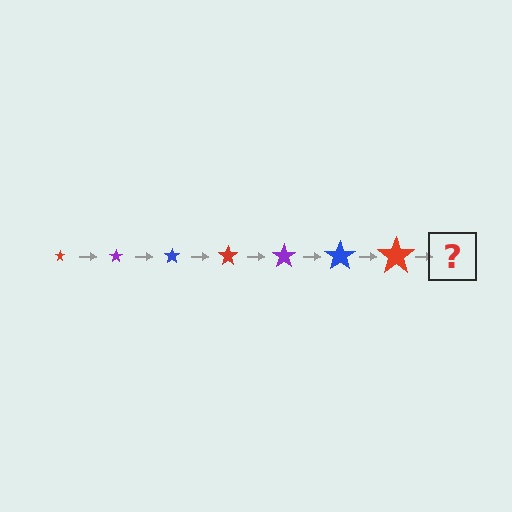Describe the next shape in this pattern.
It should be a purple star, larger than the previous one.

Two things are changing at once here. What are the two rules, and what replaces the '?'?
The two rules are that the star grows larger each step and the color cycles through red, purple, and blue. The '?' should be a purple star, larger than the previous one.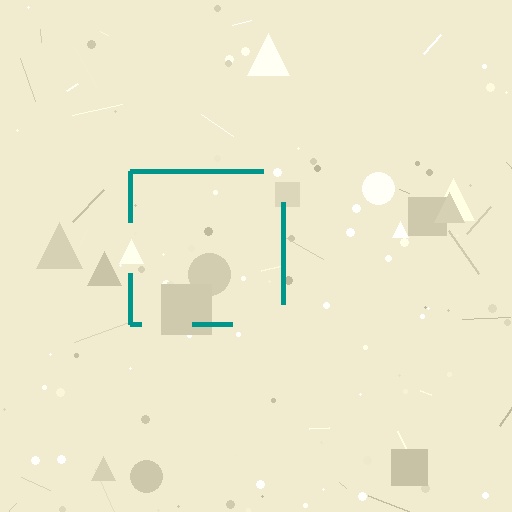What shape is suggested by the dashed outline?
The dashed outline suggests a square.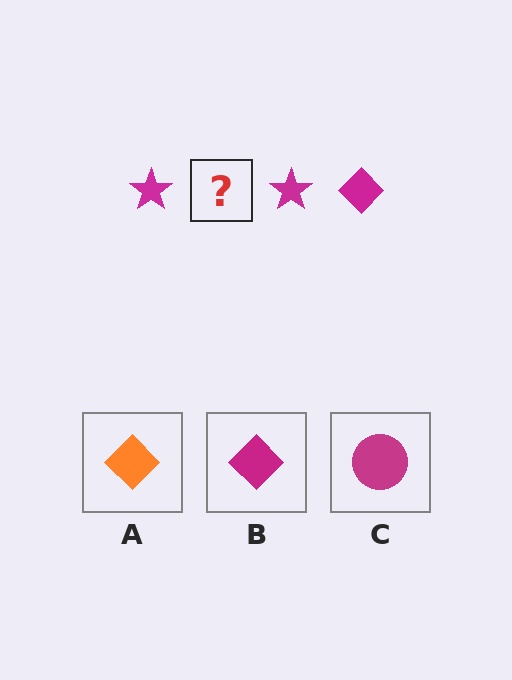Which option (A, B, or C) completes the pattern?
B.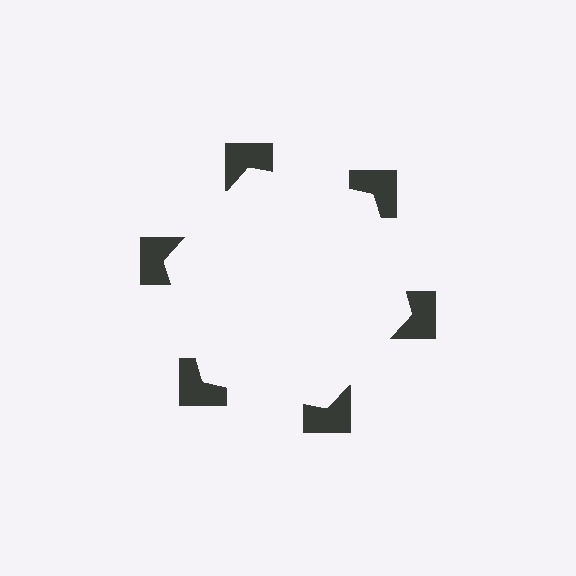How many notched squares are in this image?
There are 6 — one at each vertex of the illusory hexagon.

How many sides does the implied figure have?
6 sides.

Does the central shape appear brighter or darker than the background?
It typically appears slightly brighter than the background, even though no actual brightness change is drawn.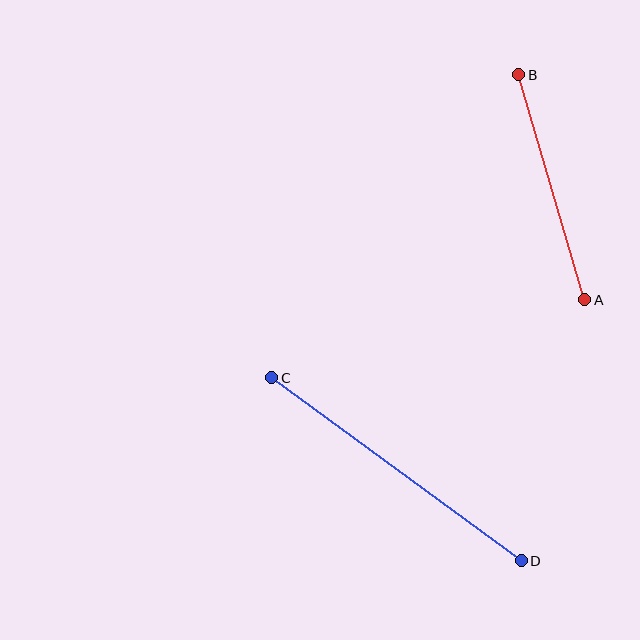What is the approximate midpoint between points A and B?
The midpoint is at approximately (552, 187) pixels.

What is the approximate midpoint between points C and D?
The midpoint is at approximately (396, 469) pixels.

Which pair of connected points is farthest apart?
Points C and D are farthest apart.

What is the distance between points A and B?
The distance is approximately 235 pixels.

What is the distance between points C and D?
The distance is approximately 309 pixels.